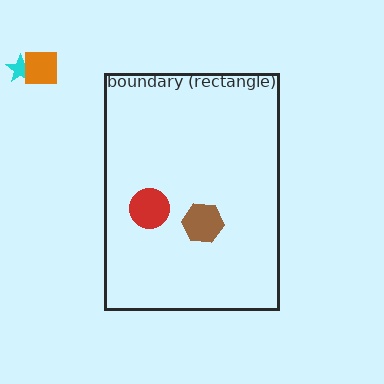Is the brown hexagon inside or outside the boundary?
Inside.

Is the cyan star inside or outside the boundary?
Outside.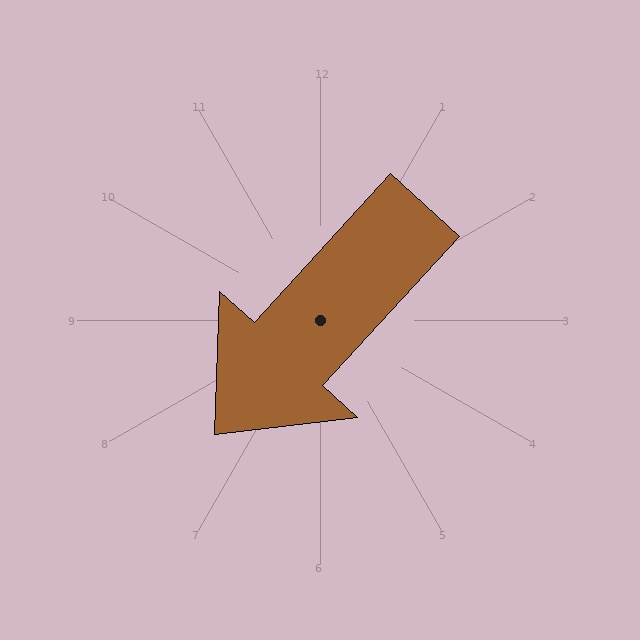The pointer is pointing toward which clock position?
Roughly 7 o'clock.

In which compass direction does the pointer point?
Southwest.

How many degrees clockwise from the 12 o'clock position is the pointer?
Approximately 223 degrees.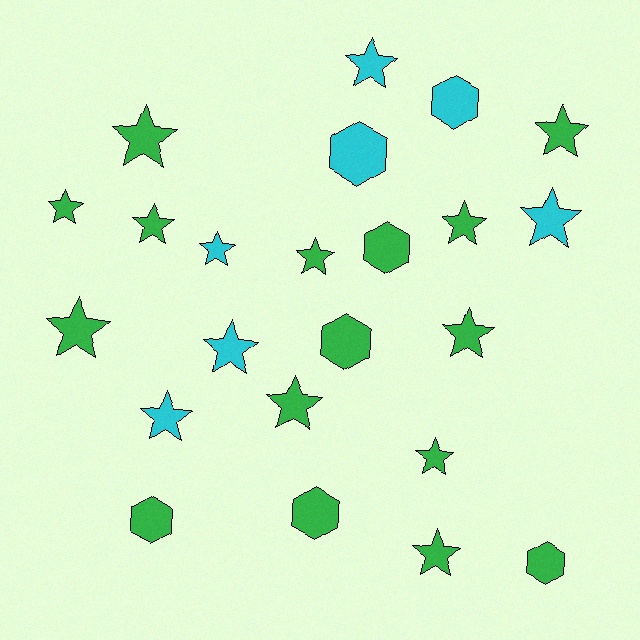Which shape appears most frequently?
Star, with 16 objects.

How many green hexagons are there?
There are 5 green hexagons.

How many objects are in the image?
There are 23 objects.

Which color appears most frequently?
Green, with 16 objects.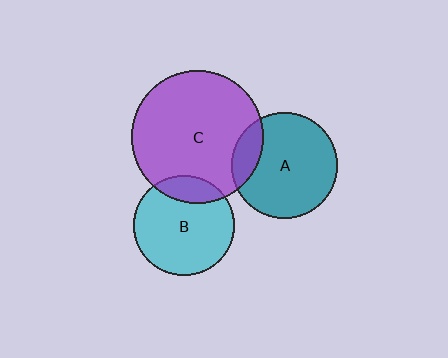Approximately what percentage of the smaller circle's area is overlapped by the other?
Approximately 15%.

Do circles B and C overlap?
Yes.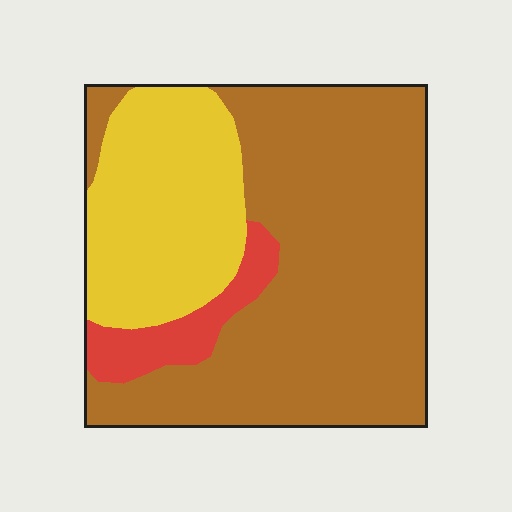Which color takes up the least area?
Red, at roughly 10%.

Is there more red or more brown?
Brown.